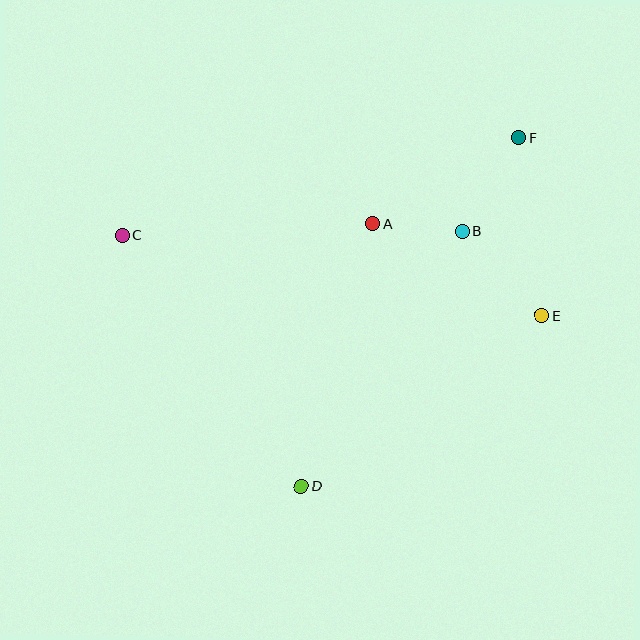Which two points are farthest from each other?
Points C and E are farthest from each other.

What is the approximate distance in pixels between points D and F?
The distance between D and F is approximately 410 pixels.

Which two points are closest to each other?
Points A and B are closest to each other.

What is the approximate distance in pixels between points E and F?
The distance between E and F is approximately 179 pixels.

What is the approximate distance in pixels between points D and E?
The distance between D and E is approximately 294 pixels.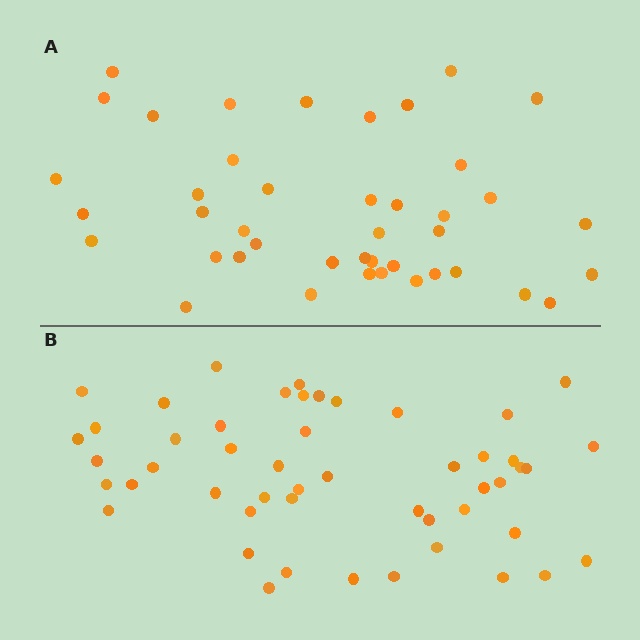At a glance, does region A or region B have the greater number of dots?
Region B (the bottom region) has more dots.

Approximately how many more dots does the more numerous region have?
Region B has roughly 8 or so more dots than region A.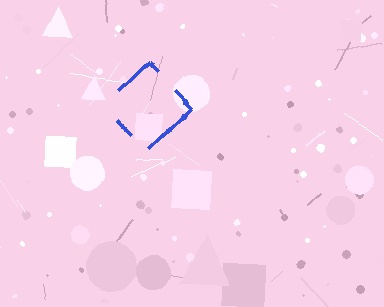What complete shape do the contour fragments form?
The contour fragments form a diamond.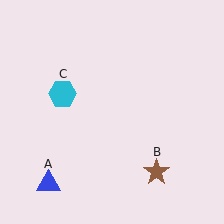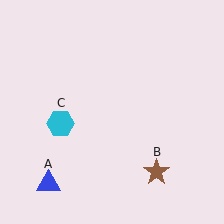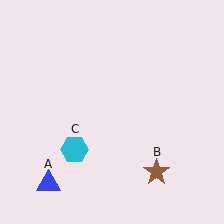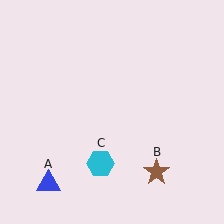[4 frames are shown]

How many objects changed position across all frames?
1 object changed position: cyan hexagon (object C).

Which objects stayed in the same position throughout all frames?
Blue triangle (object A) and brown star (object B) remained stationary.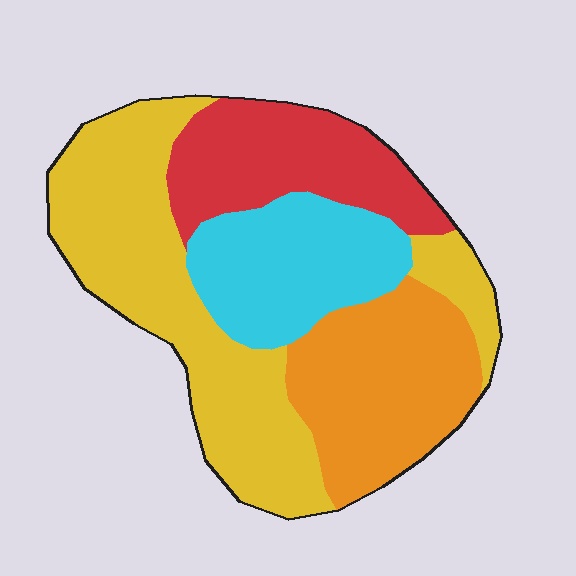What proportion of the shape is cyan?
Cyan takes up less than a quarter of the shape.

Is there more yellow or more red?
Yellow.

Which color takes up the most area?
Yellow, at roughly 40%.